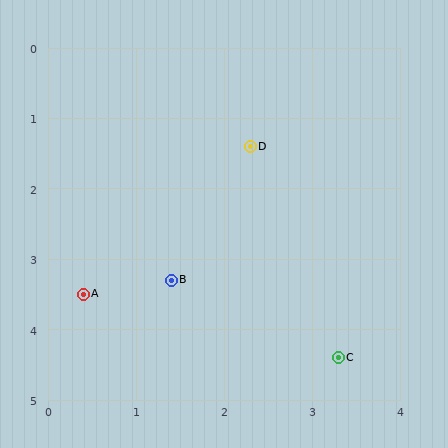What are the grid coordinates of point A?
Point A is at approximately (0.4, 3.5).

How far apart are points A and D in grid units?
Points A and D are about 2.8 grid units apart.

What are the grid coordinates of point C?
Point C is at approximately (3.3, 4.4).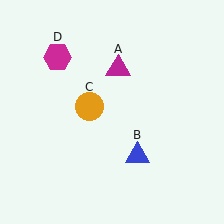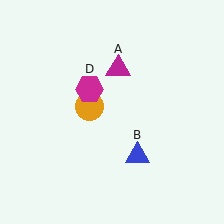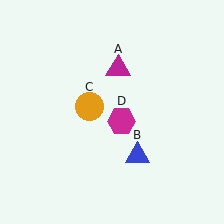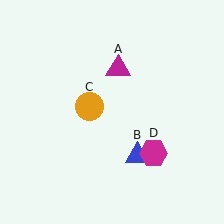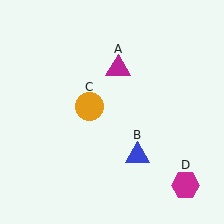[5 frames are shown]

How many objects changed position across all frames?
1 object changed position: magenta hexagon (object D).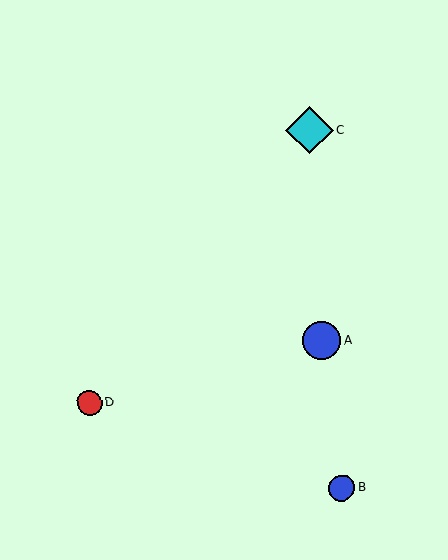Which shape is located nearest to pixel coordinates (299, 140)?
The cyan diamond (labeled C) at (310, 130) is nearest to that location.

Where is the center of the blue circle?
The center of the blue circle is at (322, 340).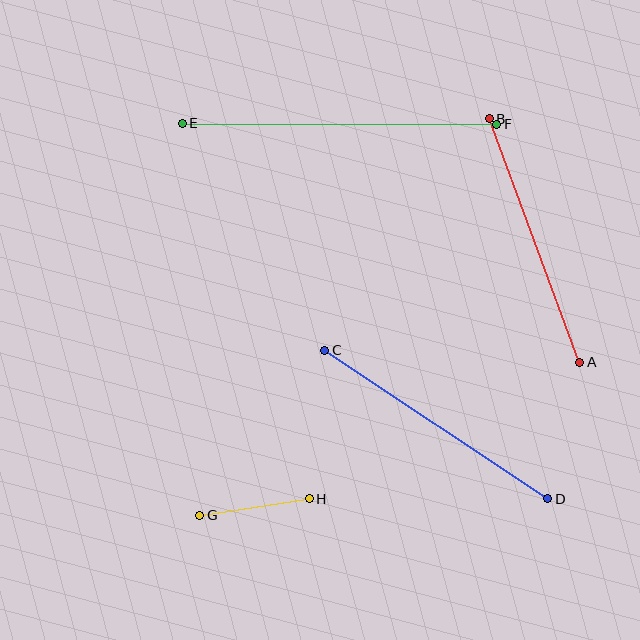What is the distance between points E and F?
The distance is approximately 315 pixels.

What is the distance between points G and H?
The distance is approximately 111 pixels.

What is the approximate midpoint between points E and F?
The midpoint is at approximately (340, 124) pixels.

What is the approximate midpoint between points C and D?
The midpoint is at approximately (436, 425) pixels.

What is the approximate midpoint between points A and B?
The midpoint is at approximately (535, 240) pixels.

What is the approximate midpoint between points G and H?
The midpoint is at approximately (254, 507) pixels.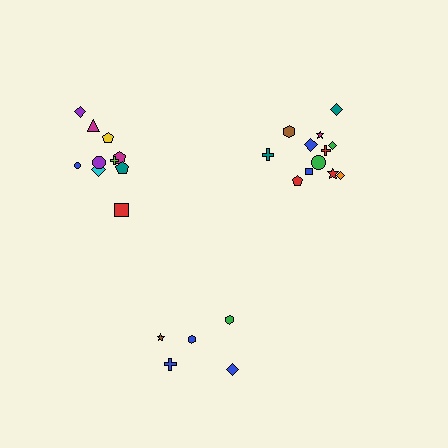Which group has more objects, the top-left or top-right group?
The top-right group.